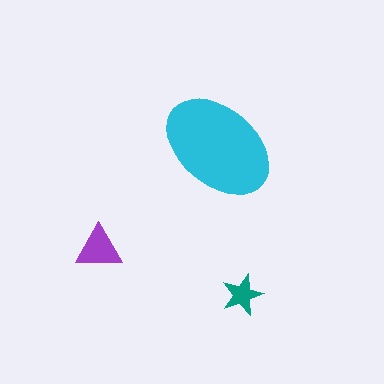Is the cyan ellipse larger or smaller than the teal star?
Larger.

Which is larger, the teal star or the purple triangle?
The purple triangle.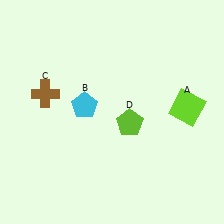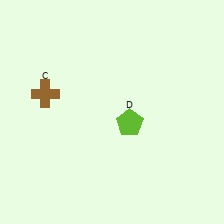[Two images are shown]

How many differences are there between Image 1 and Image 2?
There are 2 differences between the two images.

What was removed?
The cyan pentagon (B), the lime square (A) were removed in Image 2.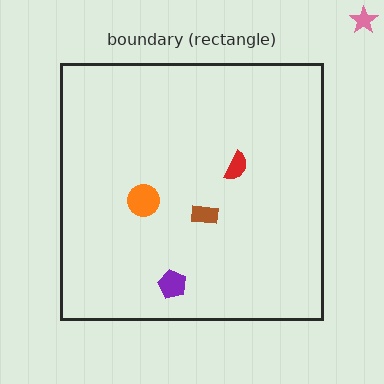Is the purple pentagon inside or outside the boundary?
Inside.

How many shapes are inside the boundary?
4 inside, 1 outside.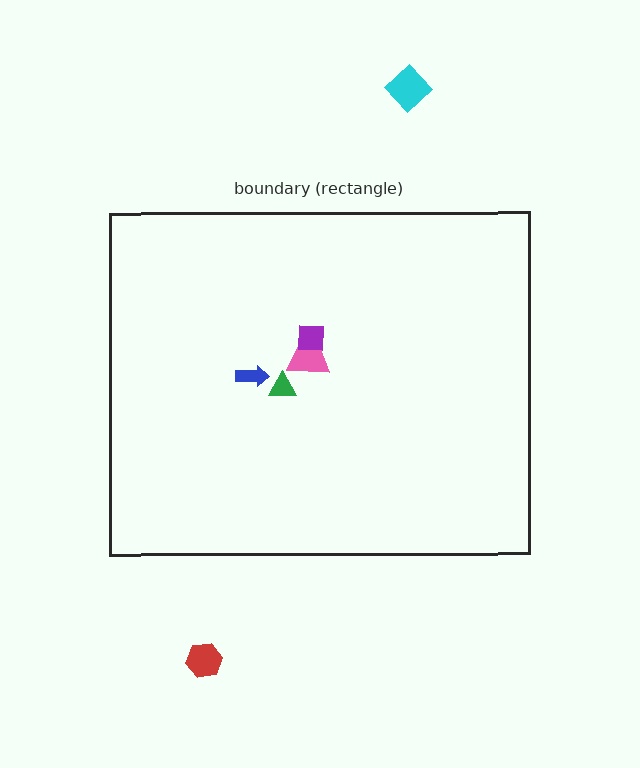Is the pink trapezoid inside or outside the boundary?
Inside.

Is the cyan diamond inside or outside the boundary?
Outside.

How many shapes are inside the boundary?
4 inside, 2 outside.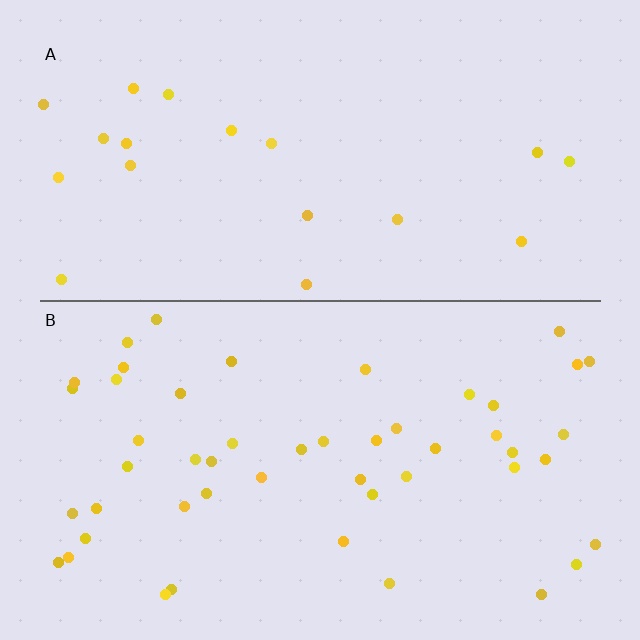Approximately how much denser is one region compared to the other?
Approximately 2.6× — region B over region A.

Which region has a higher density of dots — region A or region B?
B (the bottom).